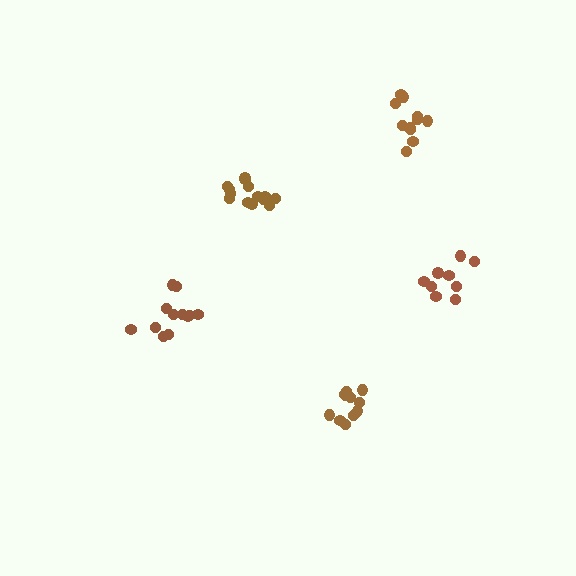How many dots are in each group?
Group 1: 11 dots, Group 2: 9 dots, Group 3: 14 dots, Group 4: 12 dots, Group 5: 11 dots (57 total).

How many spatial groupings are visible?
There are 5 spatial groupings.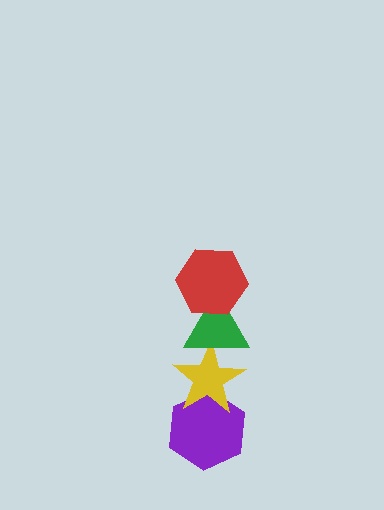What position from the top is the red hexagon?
The red hexagon is 1st from the top.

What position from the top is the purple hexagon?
The purple hexagon is 4th from the top.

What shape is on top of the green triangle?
The red hexagon is on top of the green triangle.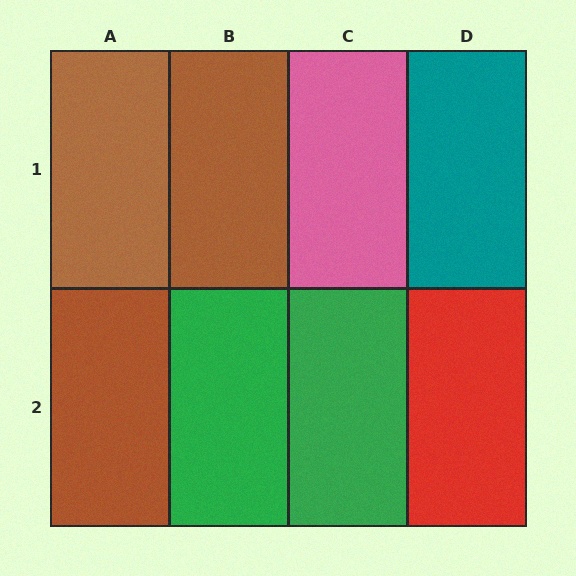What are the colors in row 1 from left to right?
Brown, brown, pink, teal.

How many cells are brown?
3 cells are brown.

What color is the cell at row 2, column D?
Red.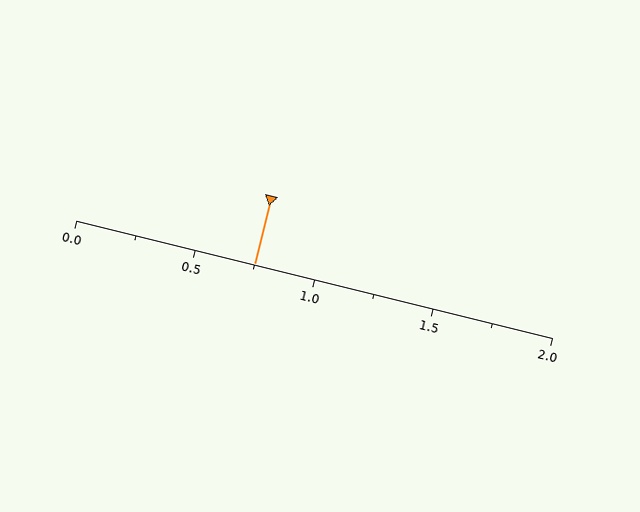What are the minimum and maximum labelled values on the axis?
The axis runs from 0.0 to 2.0.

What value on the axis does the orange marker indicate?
The marker indicates approximately 0.75.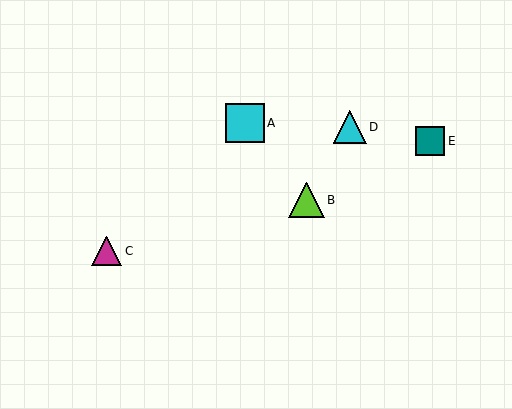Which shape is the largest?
The cyan square (labeled A) is the largest.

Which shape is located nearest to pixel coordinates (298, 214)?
The lime triangle (labeled B) at (307, 200) is nearest to that location.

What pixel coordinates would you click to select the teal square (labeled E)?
Click at (430, 141) to select the teal square E.